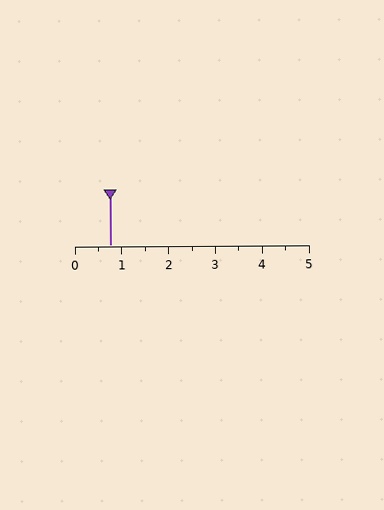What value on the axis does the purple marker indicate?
The marker indicates approximately 0.8.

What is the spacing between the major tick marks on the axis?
The major ticks are spaced 1 apart.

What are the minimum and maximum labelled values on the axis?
The axis runs from 0 to 5.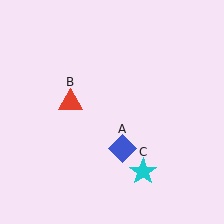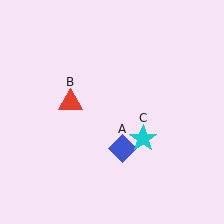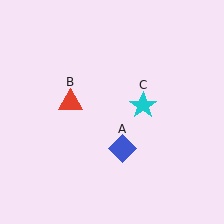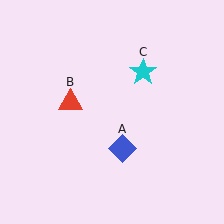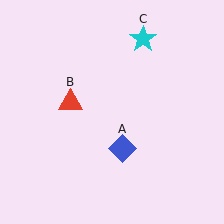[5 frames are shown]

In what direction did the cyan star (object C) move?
The cyan star (object C) moved up.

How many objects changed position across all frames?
1 object changed position: cyan star (object C).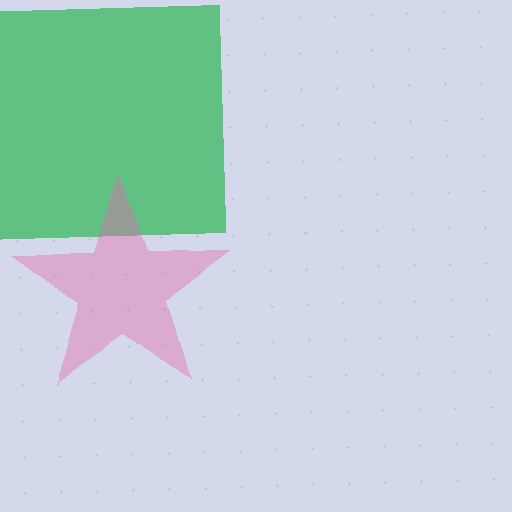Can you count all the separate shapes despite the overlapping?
Yes, there are 2 separate shapes.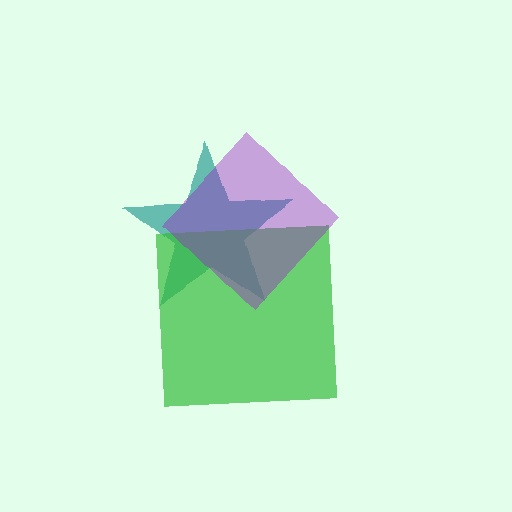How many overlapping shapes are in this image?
There are 3 overlapping shapes in the image.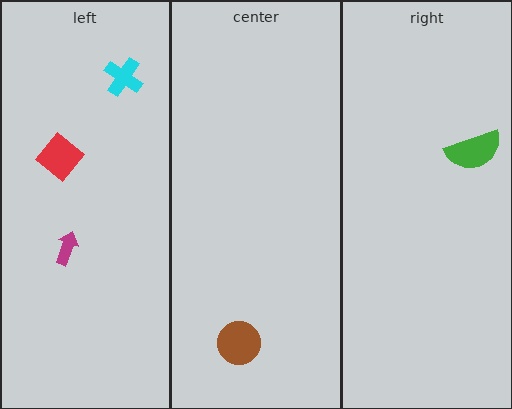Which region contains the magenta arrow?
The left region.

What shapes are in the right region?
The green semicircle.